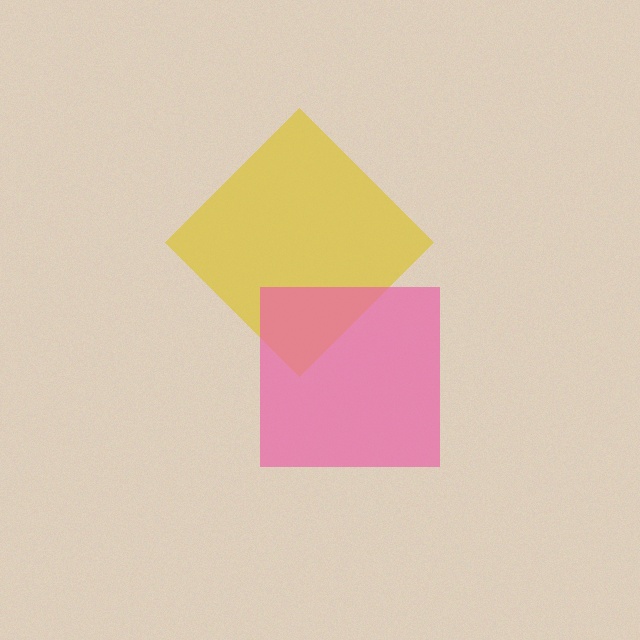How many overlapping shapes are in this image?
There are 2 overlapping shapes in the image.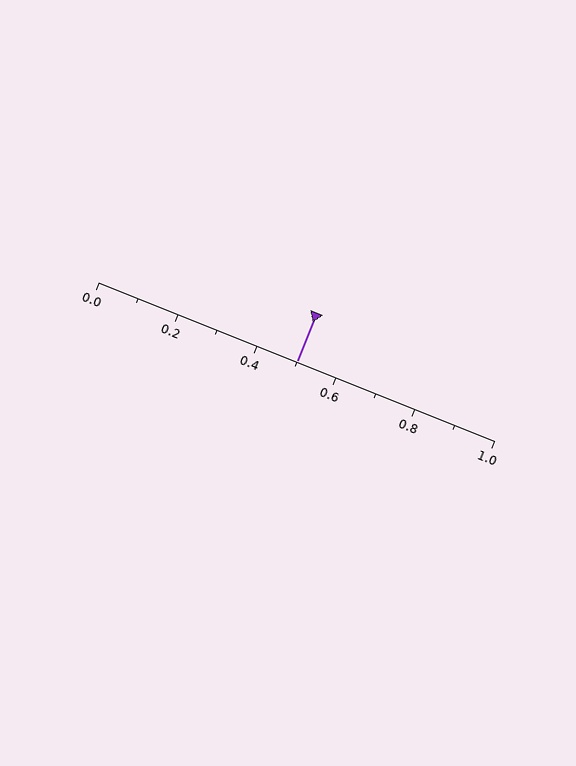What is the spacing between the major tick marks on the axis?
The major ticks are spaced 0.2 apart.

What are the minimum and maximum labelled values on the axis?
The axis runs from 0.0 to 1.0.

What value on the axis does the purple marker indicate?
The marker indicates approximately 0.5.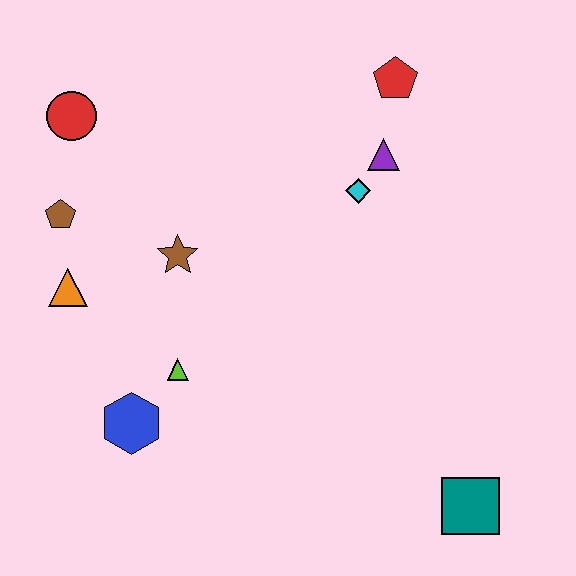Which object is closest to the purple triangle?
The cyan diamond is closest to the purple triangle.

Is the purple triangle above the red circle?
No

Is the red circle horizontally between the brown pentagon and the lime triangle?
Yes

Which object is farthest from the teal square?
The red circle is farthest from the teal square.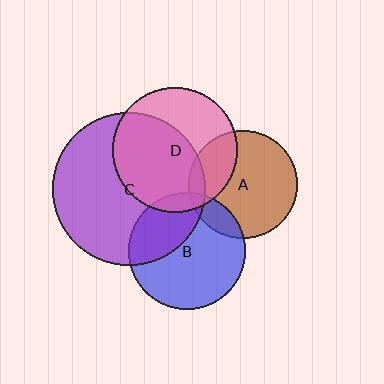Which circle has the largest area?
Circle C (purple).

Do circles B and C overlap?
Yes.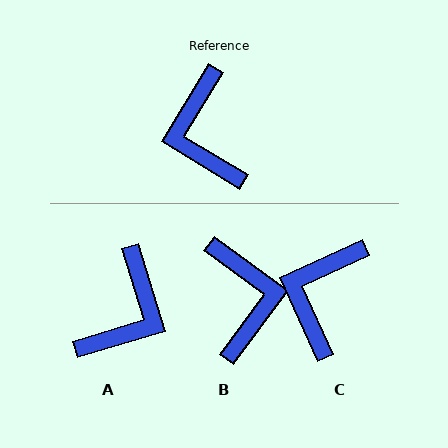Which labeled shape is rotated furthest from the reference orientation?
B, about 175 degrees away.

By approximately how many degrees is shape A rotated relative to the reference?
Approximately 138 degrees counter-clockwise.